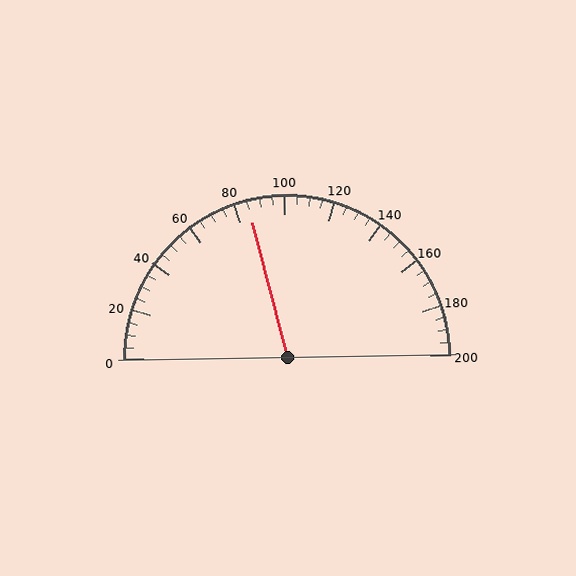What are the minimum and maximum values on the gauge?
The gauge ranges from 0 to 200.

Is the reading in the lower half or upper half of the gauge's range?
The reading is in the lower half of the range (0 to 200).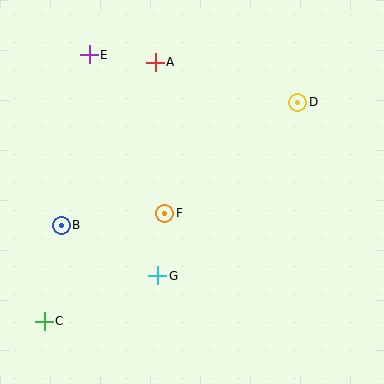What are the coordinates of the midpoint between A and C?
The midpoint between A and C is at (100, 192).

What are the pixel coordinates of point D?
Point D is at (298, 102).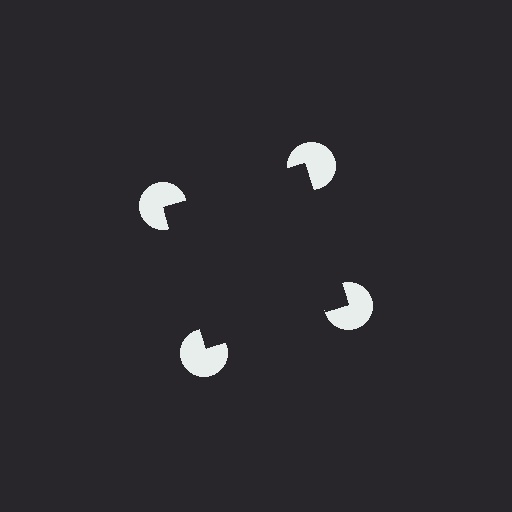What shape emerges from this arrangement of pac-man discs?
An illusory square — its edges are inferred from the aligned wedge cuts in the pac-man discs, not physically drawn.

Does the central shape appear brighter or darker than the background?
It typically appears slightly darker than the background, even though no actual brightness change is drawn.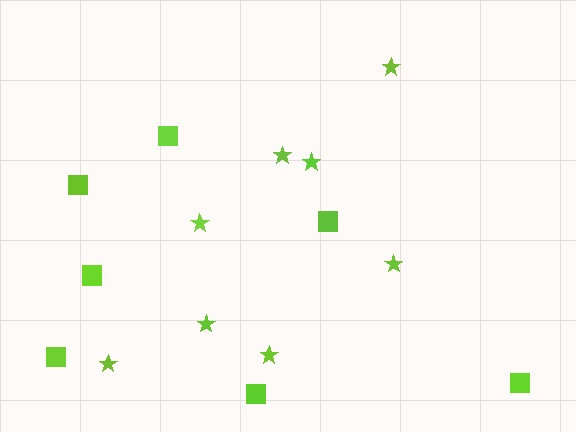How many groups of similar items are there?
There are 2 groups: one group of squares (7) and one group of stars (8).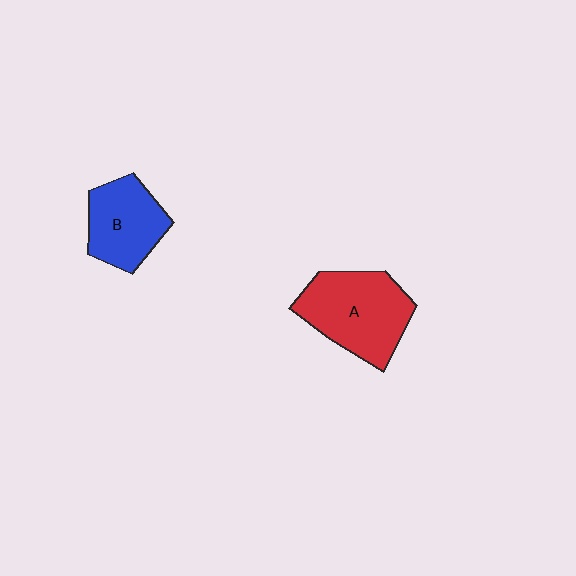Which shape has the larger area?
Shape A (red).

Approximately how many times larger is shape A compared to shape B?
Approximately 1.4 times.